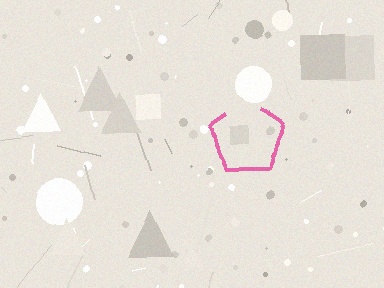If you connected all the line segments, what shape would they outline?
They would outline a pentagon.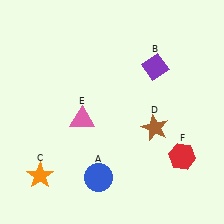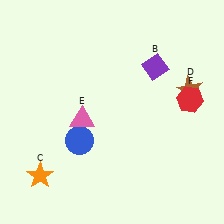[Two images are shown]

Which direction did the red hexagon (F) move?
The red hexagon (F) moved up.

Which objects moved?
The objects that moved are: the blue circle (A), the brown star (D), the red hexagon (F).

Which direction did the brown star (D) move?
The brown star (D) moved up.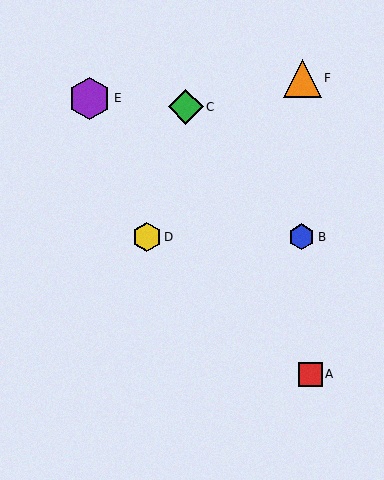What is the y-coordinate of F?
Object F is at y≈78.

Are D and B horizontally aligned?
Yes, both are at y≈237.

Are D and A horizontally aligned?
No, D is at y≈237 and A is at y≈374.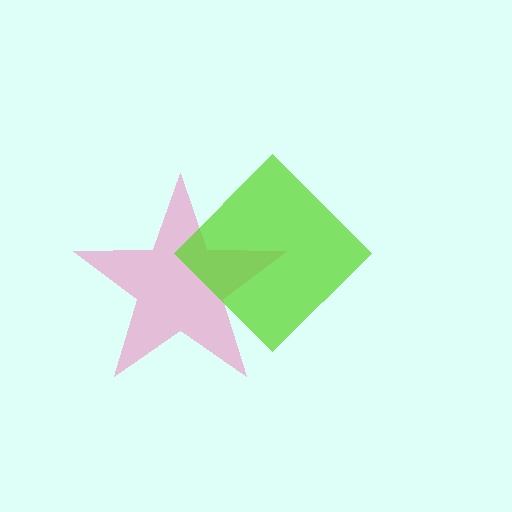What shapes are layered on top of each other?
The layered shapes are: a pink star, a lime diamond.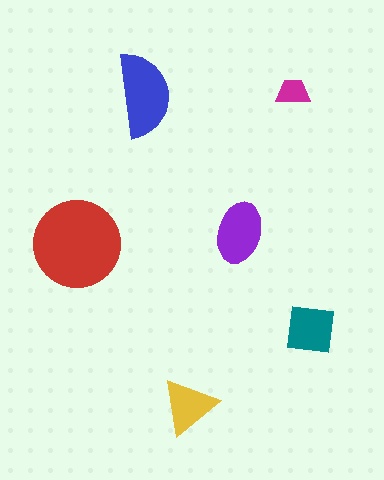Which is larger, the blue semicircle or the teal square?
The blue semicircle.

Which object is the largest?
The red circle.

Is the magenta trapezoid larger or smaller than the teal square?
Smaller.